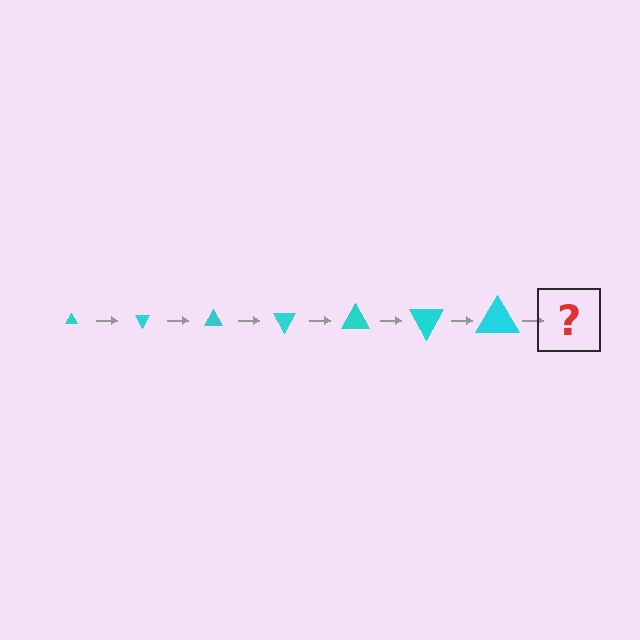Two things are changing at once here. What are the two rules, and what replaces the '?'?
The two rules are that the triangle grows larger each step and it rotates 60 degrees each step. The '?' should be a triangle, larger than the previous one and rotated 420 degrees from the start.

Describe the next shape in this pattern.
It should be a triangle, larger than the previous one and rotated 420 degrees from the start.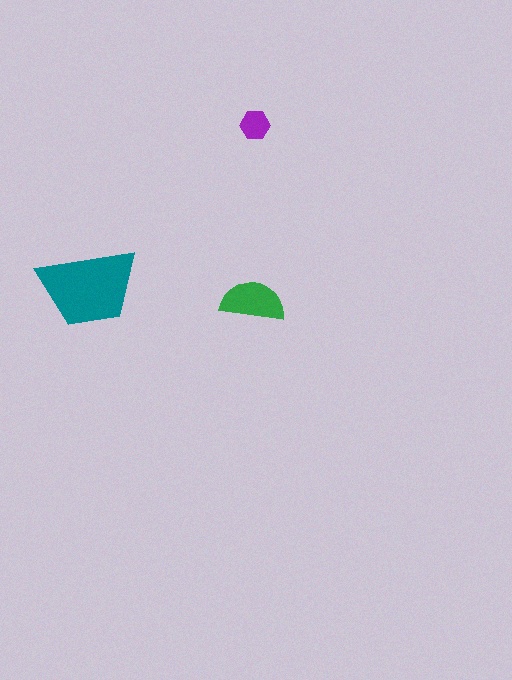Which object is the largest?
The teal trapezoid.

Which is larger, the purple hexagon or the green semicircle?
The green semicircle.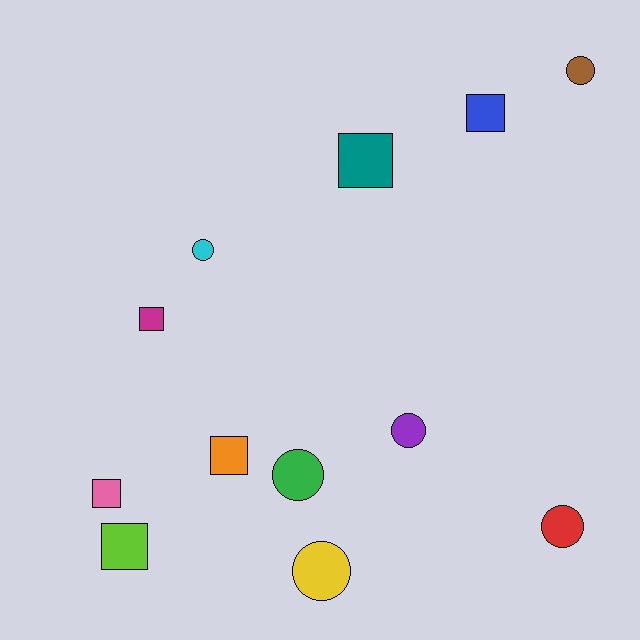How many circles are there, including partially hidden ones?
There are 6 circles.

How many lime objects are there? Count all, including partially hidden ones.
There is 1 lime object.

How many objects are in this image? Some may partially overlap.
There are 12 objects.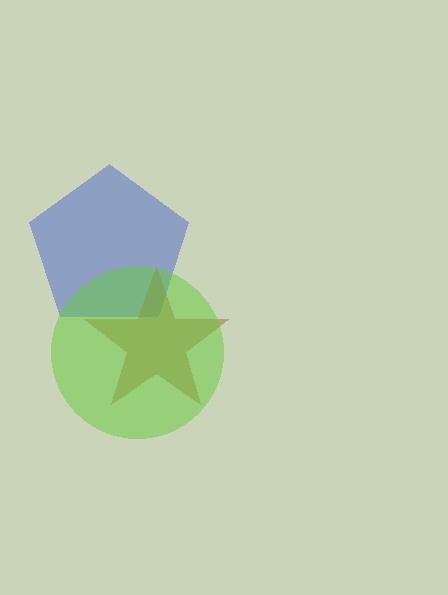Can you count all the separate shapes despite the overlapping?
Yes, there are 3 separate shapes.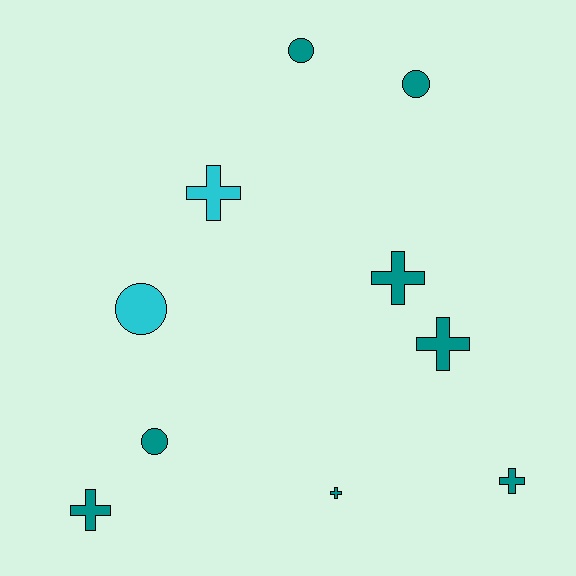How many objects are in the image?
There are 10 objects.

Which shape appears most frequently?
Cross, with 6 objects.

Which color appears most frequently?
Teal, with 8 objects.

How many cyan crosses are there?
There is 1 cyan cross.